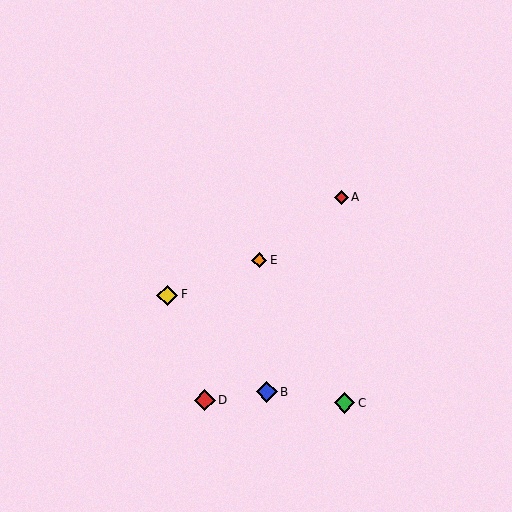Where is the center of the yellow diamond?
The center of the yellow diamond is at (167, 295).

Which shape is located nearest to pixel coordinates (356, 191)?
The red diamond (labeled A) at (341, 198) is nearest to that location.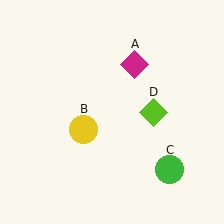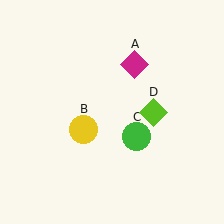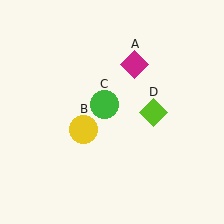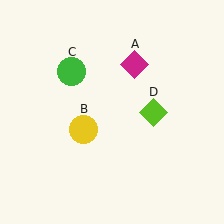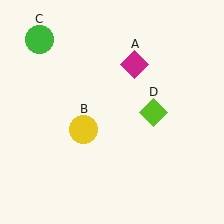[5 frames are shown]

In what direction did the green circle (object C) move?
The green circle (object C) moved up and to the left.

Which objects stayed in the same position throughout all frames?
Magenta diamond (object A) and yellow circle (object B) and lime diamond (object D) remained stationary.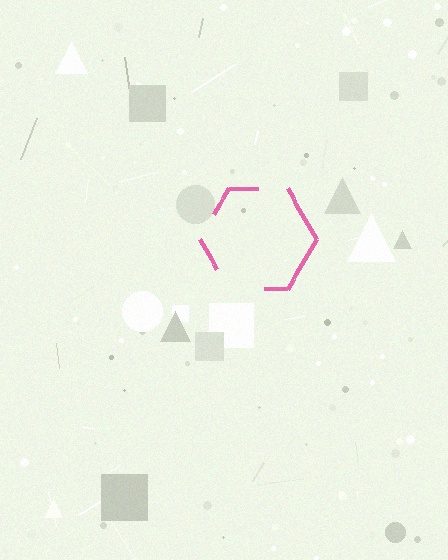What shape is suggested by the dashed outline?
The dashed outline suggests a hexagon.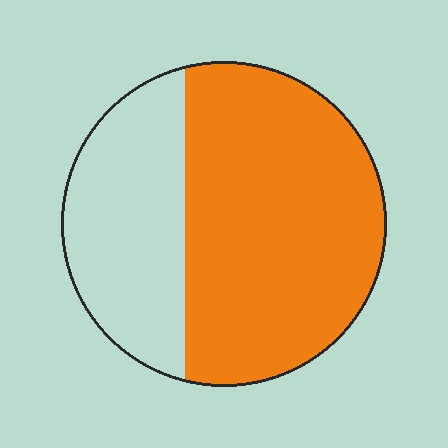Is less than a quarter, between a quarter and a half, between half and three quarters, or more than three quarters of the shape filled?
Between half and three quarters.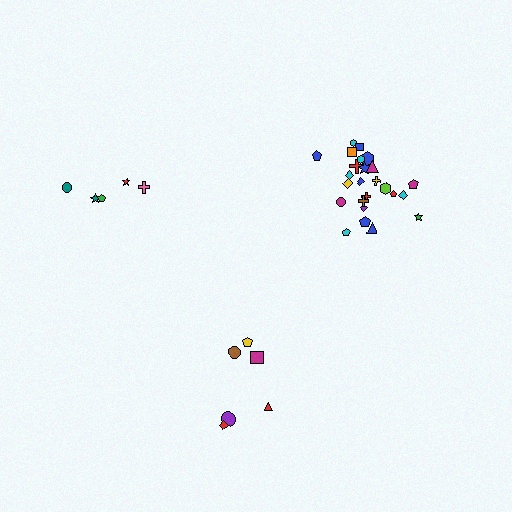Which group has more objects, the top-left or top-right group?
The top-right group.